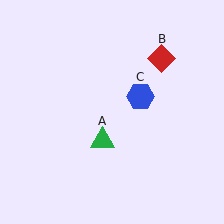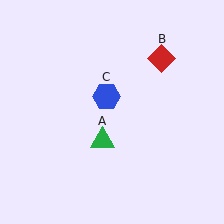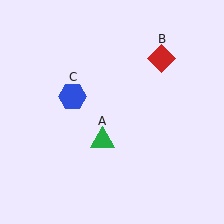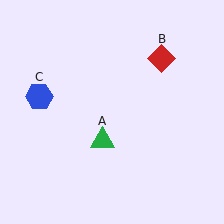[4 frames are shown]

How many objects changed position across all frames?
1 object changed position: blue hexagon (object C).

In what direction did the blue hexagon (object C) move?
The blue hexagon (object C) moved left.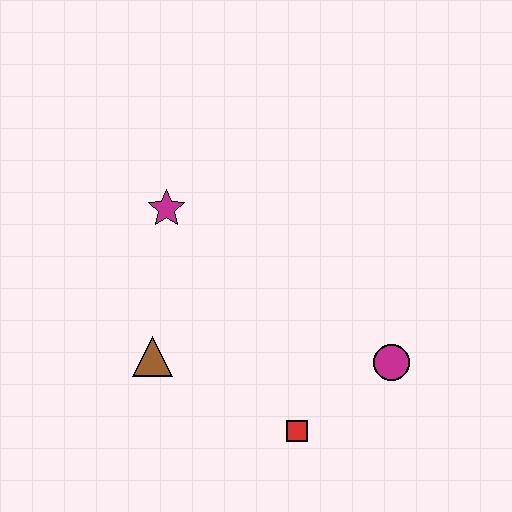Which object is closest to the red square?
The magenta circle is closest to the red square.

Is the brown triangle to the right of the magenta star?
No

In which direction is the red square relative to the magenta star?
The red square is below the magenta star.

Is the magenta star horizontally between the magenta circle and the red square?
No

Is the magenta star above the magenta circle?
Yes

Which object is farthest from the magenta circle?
The magenta star is farthest from the magenta circle.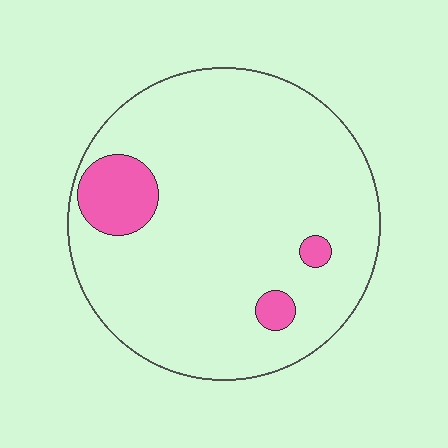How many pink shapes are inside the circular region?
3.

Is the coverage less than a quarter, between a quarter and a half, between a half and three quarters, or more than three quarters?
Less than a quarter.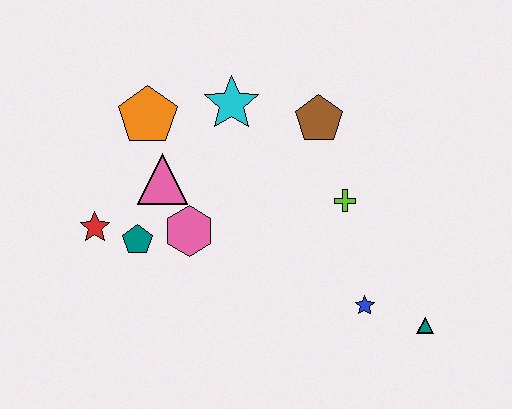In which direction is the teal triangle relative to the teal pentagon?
The teal triangle is to the right of the teal pentagon.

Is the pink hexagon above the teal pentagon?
Yes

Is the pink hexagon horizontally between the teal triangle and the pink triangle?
Yes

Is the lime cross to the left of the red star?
No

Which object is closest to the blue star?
The teal triangle is closest to the blue star.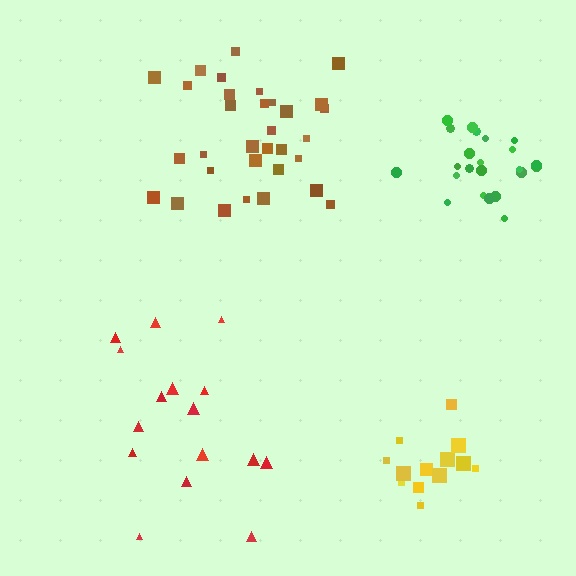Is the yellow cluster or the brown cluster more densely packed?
Brown.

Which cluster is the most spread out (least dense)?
Red.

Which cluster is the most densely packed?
Green.